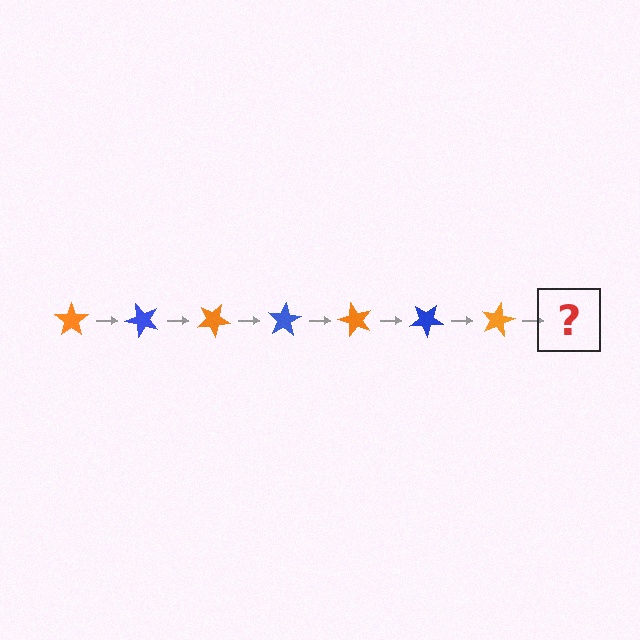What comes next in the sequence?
The next element should be a blue star, rotated 350 degrees from the start.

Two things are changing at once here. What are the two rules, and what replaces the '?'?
The two rules are that it rotates 50 degrees each step and the color cycles through orange and blue. The '?' should be a blue star, rotated 350 degrees from the start.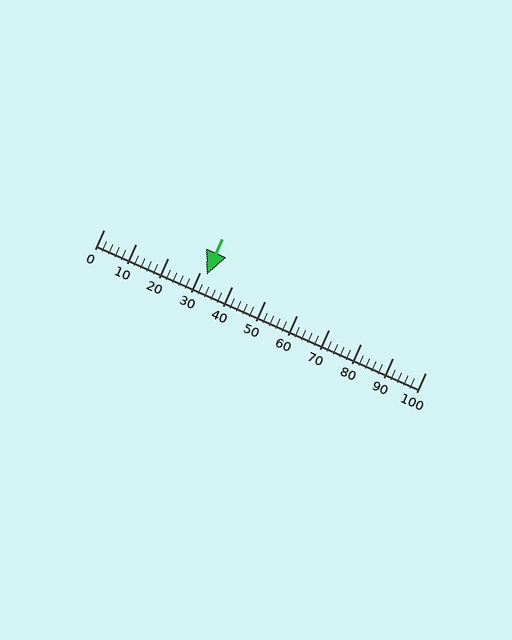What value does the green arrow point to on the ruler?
The green arrow points to approximately 32.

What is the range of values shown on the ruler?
The ruler shows values from 0 to 100.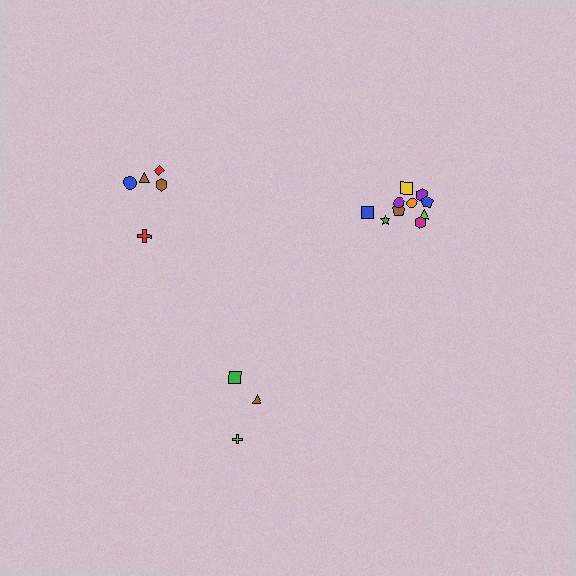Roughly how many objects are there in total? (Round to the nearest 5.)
Roughly 20 objects in total.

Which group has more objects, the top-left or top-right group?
The top-right group.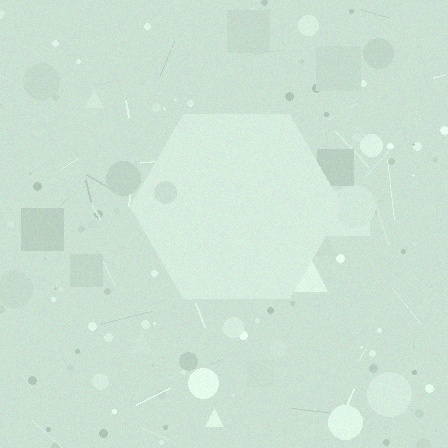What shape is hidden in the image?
A hexagon is hidden in the image.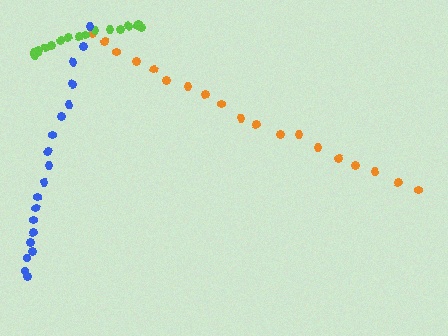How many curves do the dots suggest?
There are 3 distinct paths.